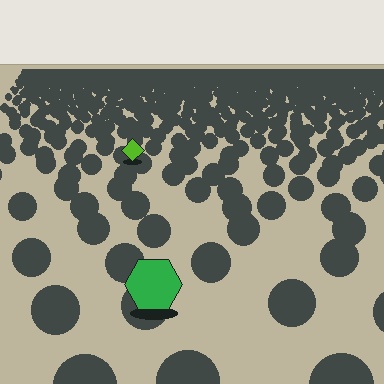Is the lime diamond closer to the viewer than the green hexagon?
No. The green hexagon is closer — you can tell from the texture gradient: the ground texture is coarser near it.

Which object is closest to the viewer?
The green hexagon is closest. The texture marks near it are larger and more spread out.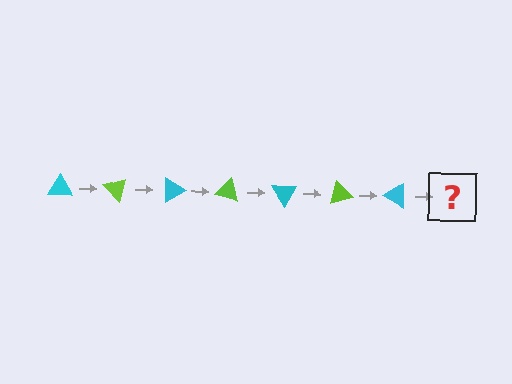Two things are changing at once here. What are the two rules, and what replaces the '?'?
The two rules are that it rotates 45 degrees each step and the color cycles through cyan and lime. The '?' should be a lime triangle, rotated 315 degrees from the start.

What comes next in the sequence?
The next element should be a lime triangle, rotated 315 degrees from the start.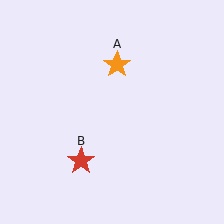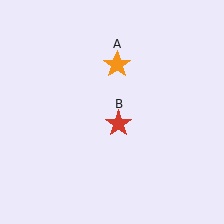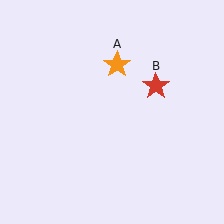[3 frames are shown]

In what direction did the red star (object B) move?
The red star (object B) moved up and to the right.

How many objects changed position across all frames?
1 object changed position: red star (object B).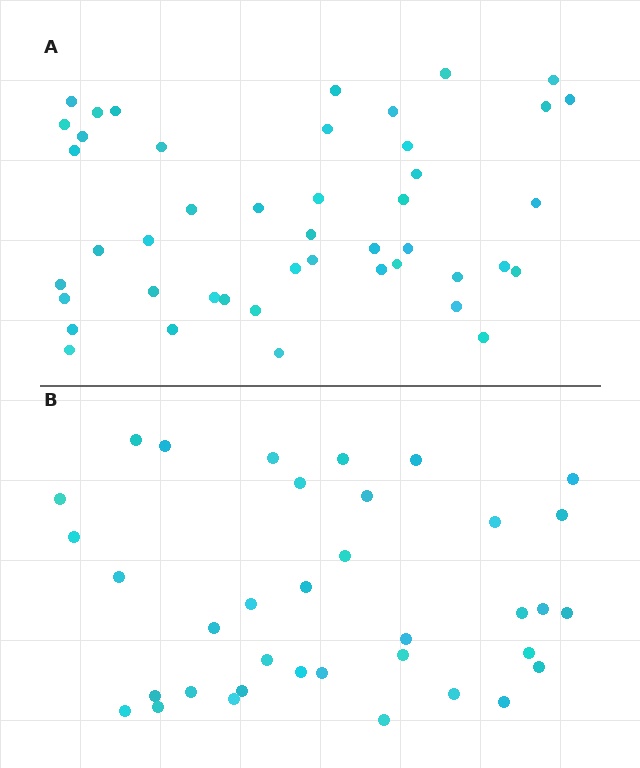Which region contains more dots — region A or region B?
Region A (the top region) has more dots.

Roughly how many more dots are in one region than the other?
Region A has roughly 8 or so more dots than region B.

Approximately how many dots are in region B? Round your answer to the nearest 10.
About 40 dots. (The exact count is 36, which rounds to 40.)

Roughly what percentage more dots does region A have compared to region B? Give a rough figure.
About 25% more.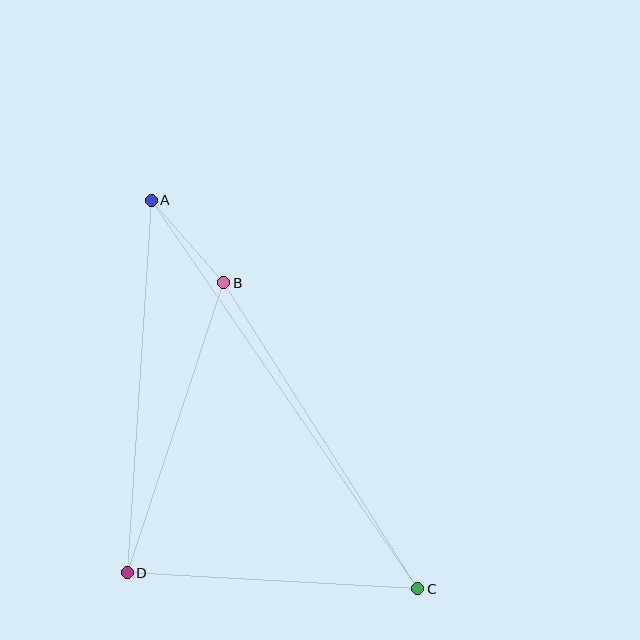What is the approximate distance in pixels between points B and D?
The distance between B and D is approximately 306 pixels.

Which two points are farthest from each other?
Points A and C are farthest from each other.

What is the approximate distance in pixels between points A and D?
The distance between A and D is approximately 373 pixels.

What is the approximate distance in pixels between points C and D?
The distance between C and D is approximately 291 pixels.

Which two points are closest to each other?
Points A and B are closest to each other.